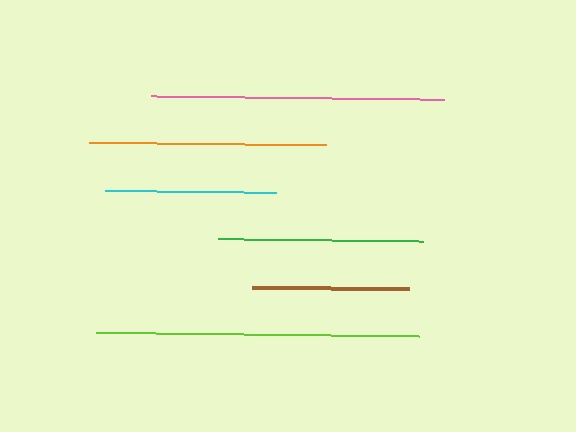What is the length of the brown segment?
The brown segment is approximately 158 pixels long.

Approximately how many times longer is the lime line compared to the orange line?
The lime line is approximately 1.4 times the length of the orange line.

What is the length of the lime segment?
The lime segment is approximately 323 pixels long.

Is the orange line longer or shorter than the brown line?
The orange line is longer than the brown line.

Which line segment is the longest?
The lime line is the longest at approximately 323 pixels.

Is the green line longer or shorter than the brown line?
The green line is longer than the brown line.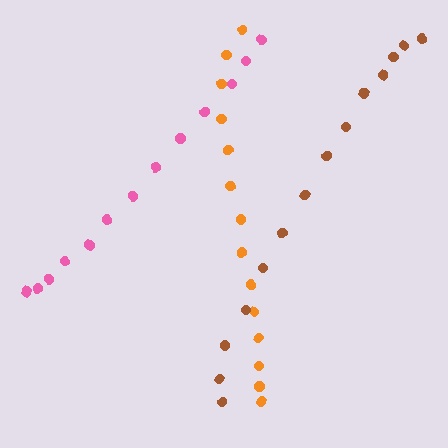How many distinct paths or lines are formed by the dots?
There are 3 distinct paths.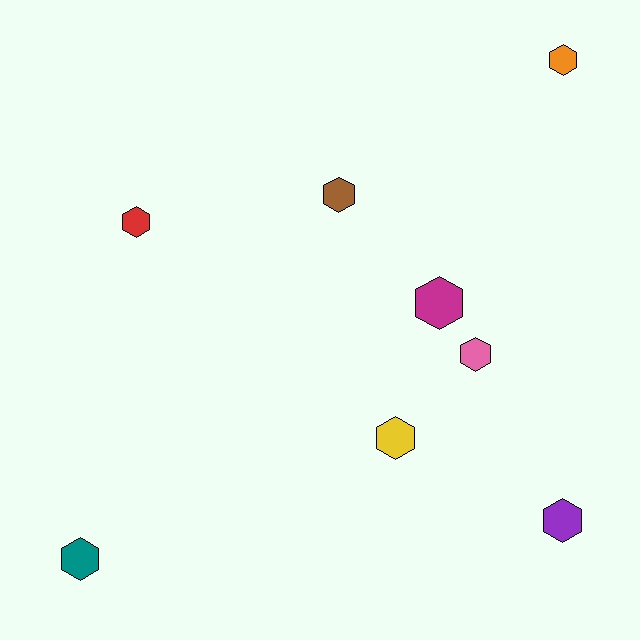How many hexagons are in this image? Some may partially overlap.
There are 8 hexagons.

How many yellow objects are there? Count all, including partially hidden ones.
There is 1 yellow object.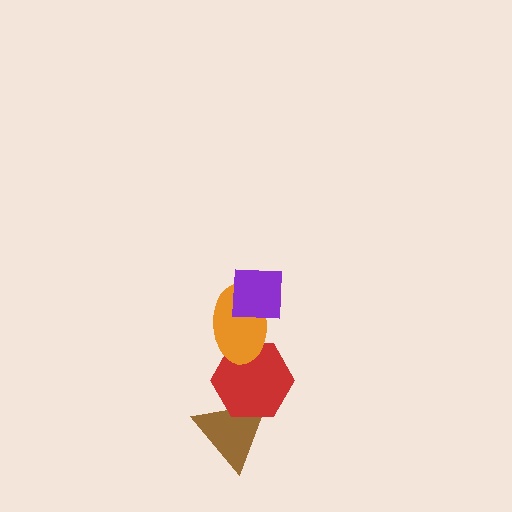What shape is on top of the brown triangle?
The red hexagon is on top of the brown triangle.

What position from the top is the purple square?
The purple square is 1st from the top.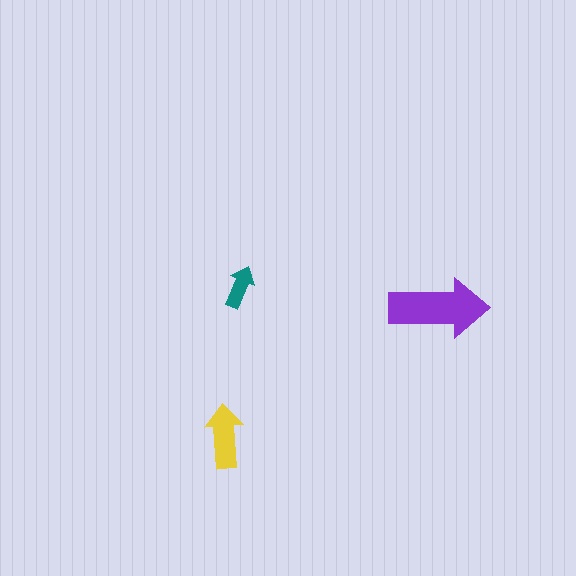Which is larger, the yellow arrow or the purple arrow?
The purple one.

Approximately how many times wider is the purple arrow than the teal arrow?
About 2.5 times wider.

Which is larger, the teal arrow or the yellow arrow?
The yellow one.